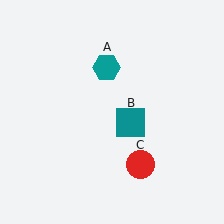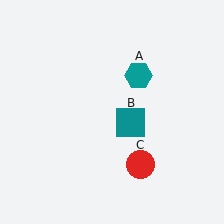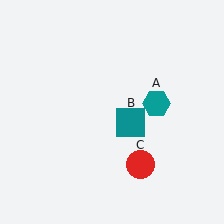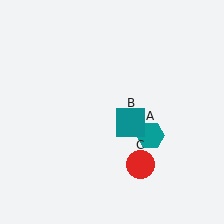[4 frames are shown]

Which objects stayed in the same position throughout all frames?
Teal square (object B) and red circle (object C) remained stationary.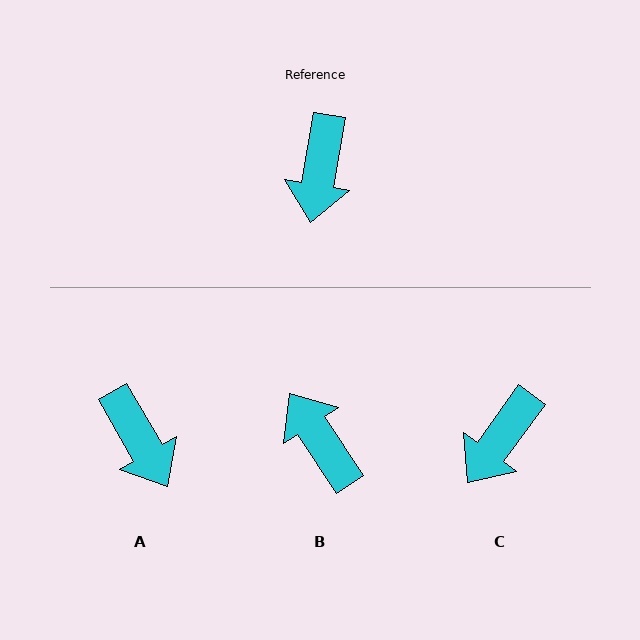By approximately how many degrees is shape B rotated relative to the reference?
Approximately 137 degrees clockwise.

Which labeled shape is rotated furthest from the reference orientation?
B, about 137 degrees away.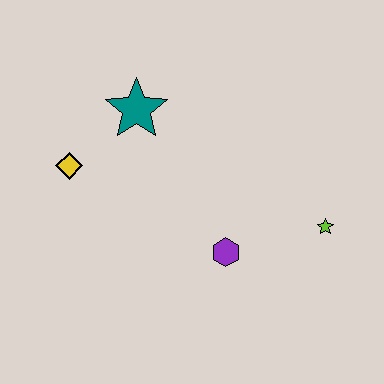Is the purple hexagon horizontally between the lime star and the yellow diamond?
Yes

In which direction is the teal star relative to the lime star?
The teal star is to the left of the lime star.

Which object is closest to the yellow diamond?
The teal star is closest to the yellow diamond.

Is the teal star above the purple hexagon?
Yes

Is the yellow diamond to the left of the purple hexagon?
Yes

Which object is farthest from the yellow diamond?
The lime star is farthest from the yellow diamond.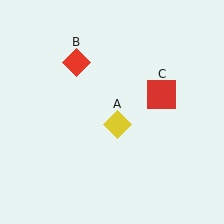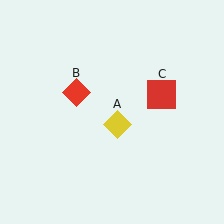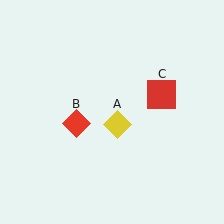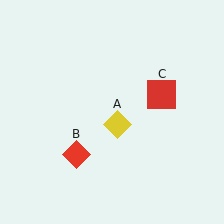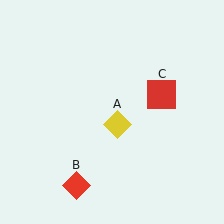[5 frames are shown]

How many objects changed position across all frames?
1 object changed position: red diamond (object B).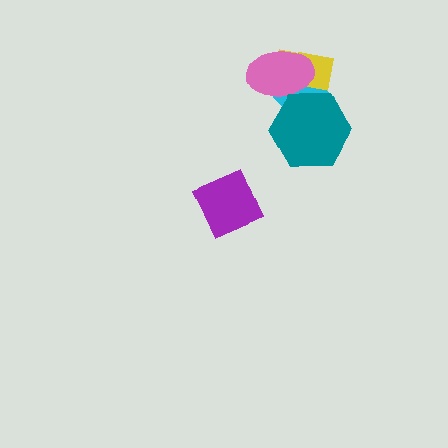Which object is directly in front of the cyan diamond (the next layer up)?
The yellow rectangle is directly in front of the cyan diamond.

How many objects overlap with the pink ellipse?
3 objects overlap with the pink ellipse.